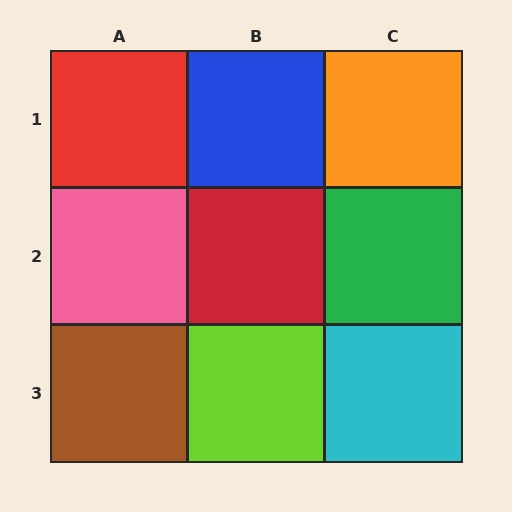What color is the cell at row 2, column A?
Pink.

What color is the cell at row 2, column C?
Green.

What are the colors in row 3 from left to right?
Brown, lime, cyan.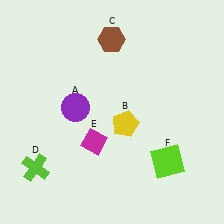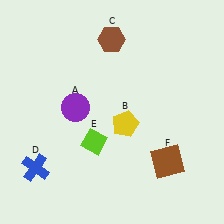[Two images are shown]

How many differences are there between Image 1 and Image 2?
There are 3 differences between the two images.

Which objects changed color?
D changed from lime to blue. E changed from magenta to lime. F changed from lime to brown.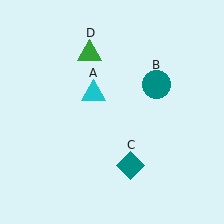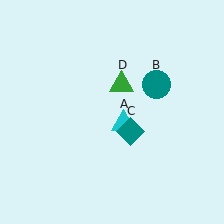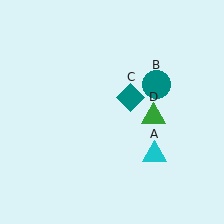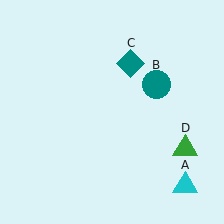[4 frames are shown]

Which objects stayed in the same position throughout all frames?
Teal circle (object B) remained stationary.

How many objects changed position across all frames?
3 objects changed position: cyan triangle (object A), teal diamond (object C), green triangle (object D).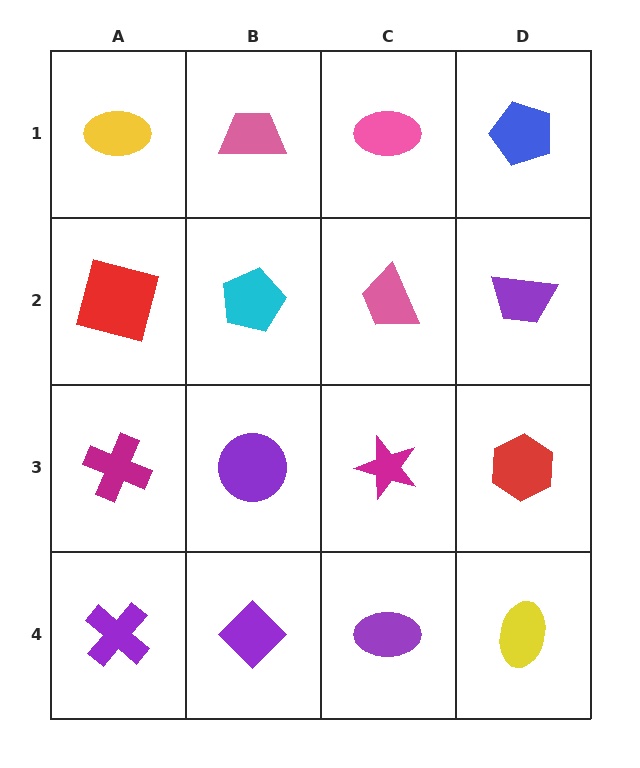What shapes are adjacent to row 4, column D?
A red hexagon (row 3, column D), a purple ellipse (row 4, column C).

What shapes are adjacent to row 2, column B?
A pink trapezoid (row 1, column B), a purple circle (row 3, column B), a red square (row 2, column A), a pink trapezoid (row 2, column C).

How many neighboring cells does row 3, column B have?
4.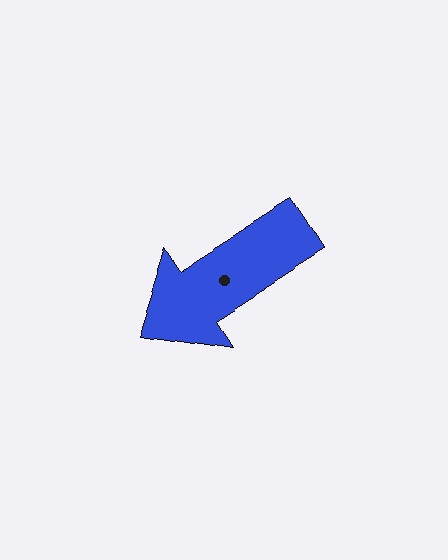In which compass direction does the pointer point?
Southwest.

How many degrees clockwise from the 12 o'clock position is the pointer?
Approximately 238 degrees.